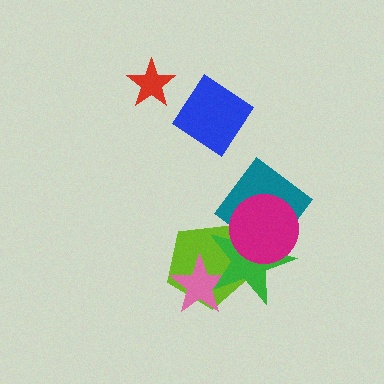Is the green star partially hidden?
Yes, it is partially covered by another shape.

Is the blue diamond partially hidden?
No, no other shape covers it.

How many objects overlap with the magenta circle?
3 objects overlap with the magenta circle.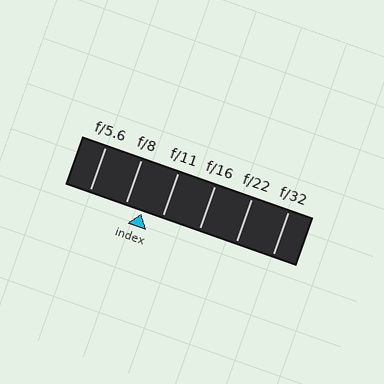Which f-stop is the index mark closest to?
The index mark is closest to f/8.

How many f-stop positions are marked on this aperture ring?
There are 6 f-stop positions marked.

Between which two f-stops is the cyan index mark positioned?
The index mark is between f/8 and f/11.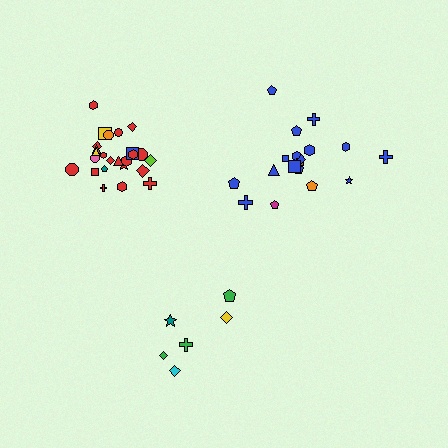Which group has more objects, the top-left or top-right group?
The top-left group.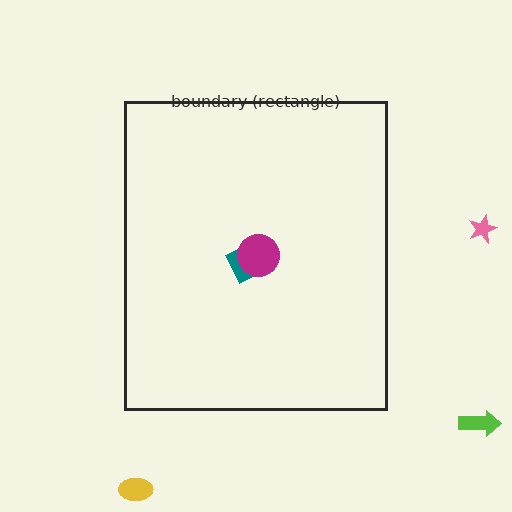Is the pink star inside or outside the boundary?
Outside.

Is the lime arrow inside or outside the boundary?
Outside.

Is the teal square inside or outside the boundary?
Inside.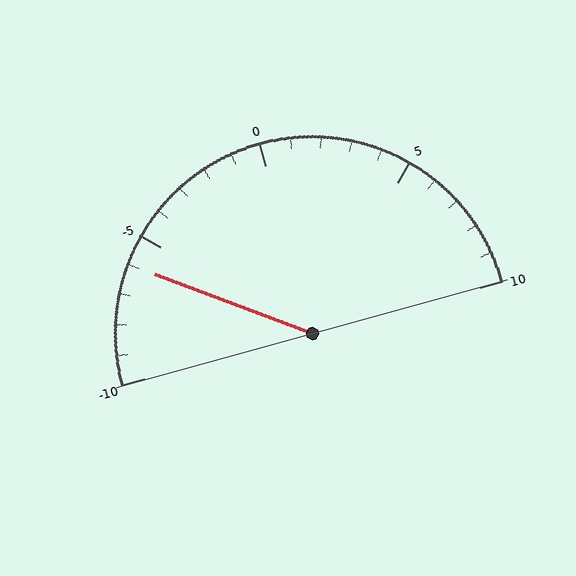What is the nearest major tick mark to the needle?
The nearest major tick mark is -5.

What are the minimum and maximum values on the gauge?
The gauge ranges from -10 to 10.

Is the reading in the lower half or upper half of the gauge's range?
The reading is in the lower half of the range (-10 to 10).